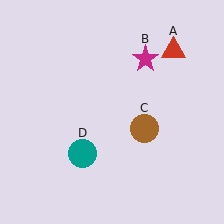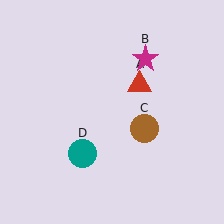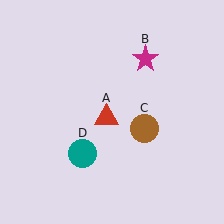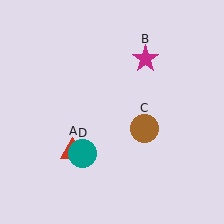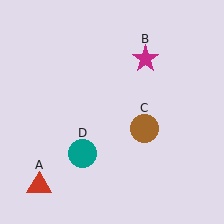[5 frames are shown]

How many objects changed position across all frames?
1 object changed position: red triangle (object A).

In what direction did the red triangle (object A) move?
The red triangle (object A) moved down and to the left.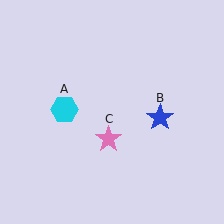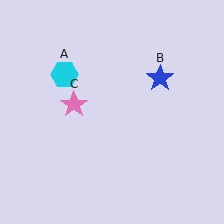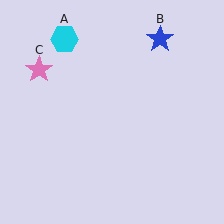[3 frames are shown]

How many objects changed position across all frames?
3 objects changed position: cyan hexagon (object A), blue star (object B), pink star (object C).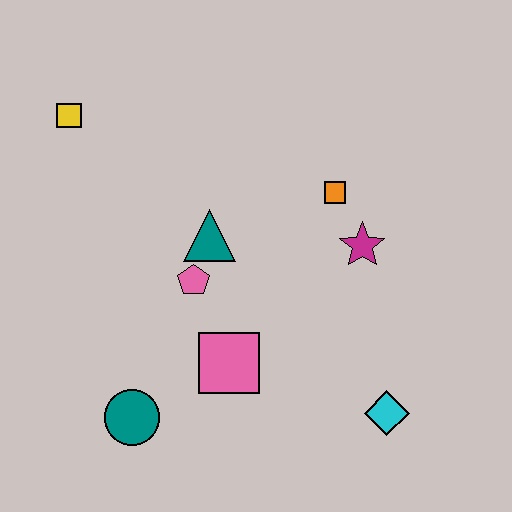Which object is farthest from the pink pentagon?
The cyan diamond is farthest from the pink pentagon.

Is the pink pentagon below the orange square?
Yes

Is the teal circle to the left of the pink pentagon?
Yes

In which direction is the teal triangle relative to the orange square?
The teal triangle is to the left of the orange square.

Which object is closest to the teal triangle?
The pink pentagon is closest to the teal triangle.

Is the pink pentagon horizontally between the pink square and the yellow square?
Yes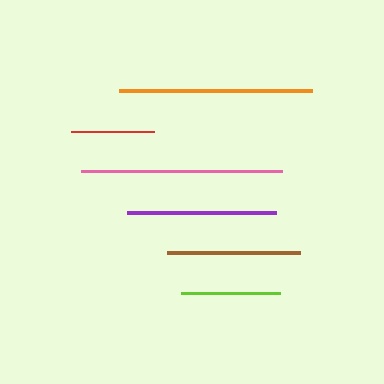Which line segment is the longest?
The pink line is the longest at approximately 201 pixels.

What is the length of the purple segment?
The purple segment is approximately 149 pixels long.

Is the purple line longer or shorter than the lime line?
The purple line is longer than the lime line.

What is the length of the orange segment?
The orange segment is approximately 193 pixels long.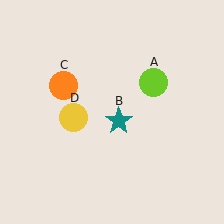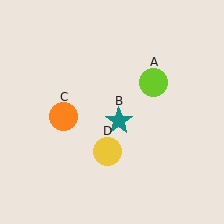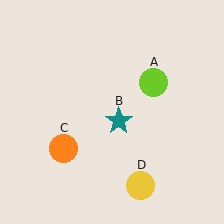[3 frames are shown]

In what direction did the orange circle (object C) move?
The orange circle (object C) moved down.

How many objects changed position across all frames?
2 objects changed position: orange circle (object C), yellow circle (object D).